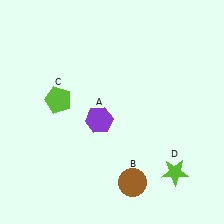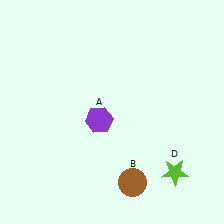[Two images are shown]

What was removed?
The lime pentagon (C) was removed in Image 2.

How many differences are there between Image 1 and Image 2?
There is 1 difference between the two images.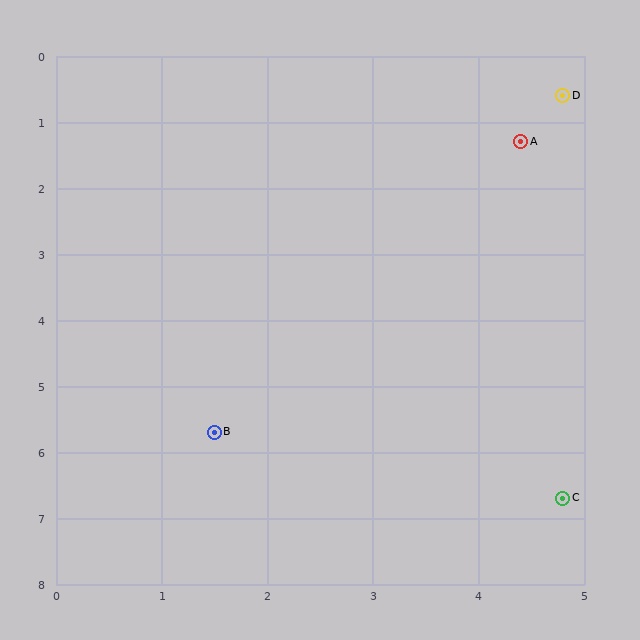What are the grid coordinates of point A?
Point A is at approximately (4.4, 1.3).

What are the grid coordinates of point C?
Point C is at approximately (4.8, 6.7).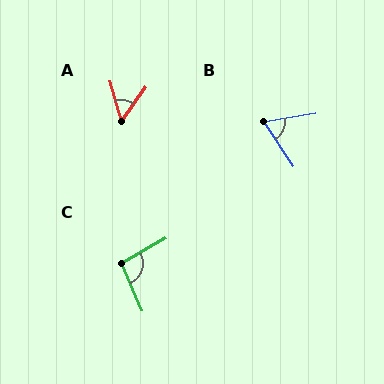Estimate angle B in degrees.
Approximately 65 degrees.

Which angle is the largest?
C, at approximately 96 degrees.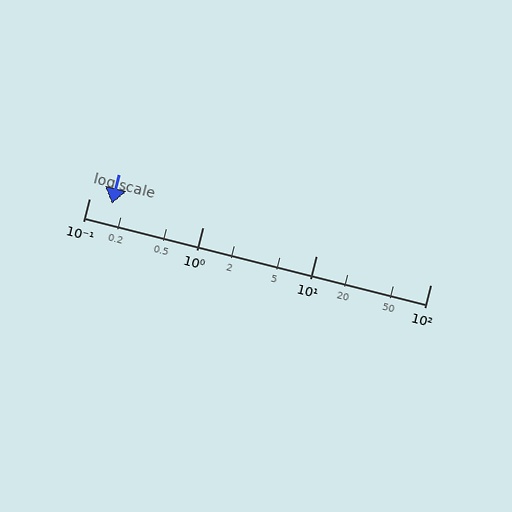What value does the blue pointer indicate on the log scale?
The pointer indicates approximately 0.16.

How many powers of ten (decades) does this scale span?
The scale spans 3 decades, from 0.1 to 100.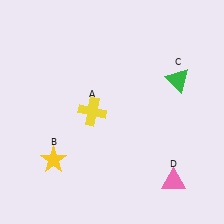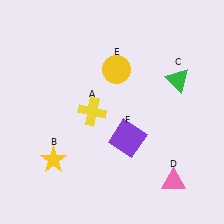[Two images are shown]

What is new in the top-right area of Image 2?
A yellow circle (E) was added in the top-right area of Image 2.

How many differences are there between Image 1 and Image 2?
There are 2 differences between the two images.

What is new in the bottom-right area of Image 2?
A purple square (F) was added in the bottom-right area of Image 2.